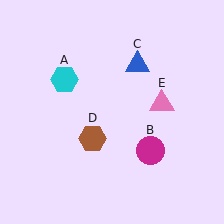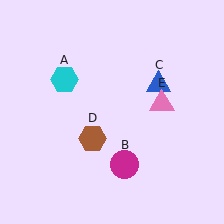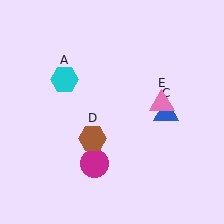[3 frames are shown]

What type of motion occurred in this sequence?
The magenta circle (object B), blue triangle (object C) rotated clockwise around the center of the scene.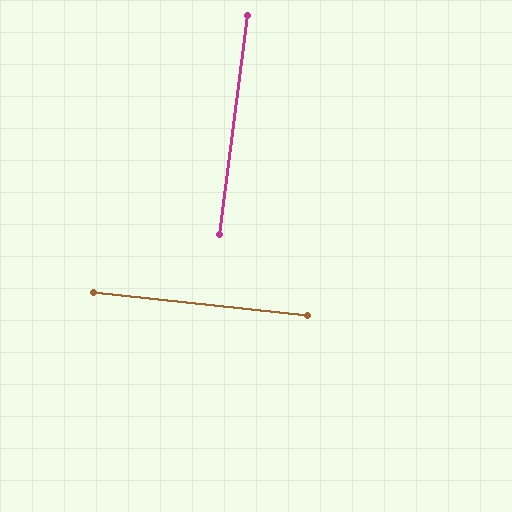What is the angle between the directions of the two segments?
Approximately 89 degrees.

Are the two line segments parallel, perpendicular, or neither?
Perpendicular — they meet at approximately 89°.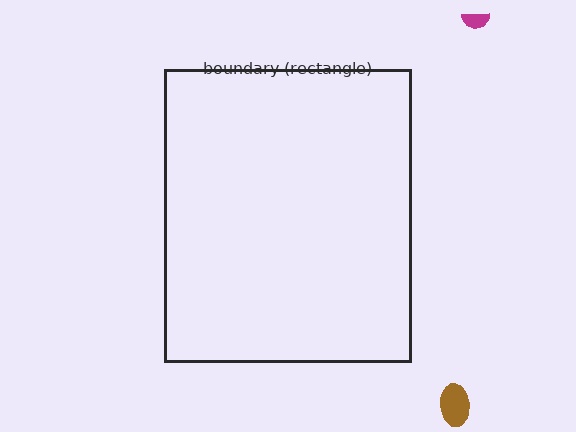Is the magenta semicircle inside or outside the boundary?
Outside.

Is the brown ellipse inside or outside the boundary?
Outside.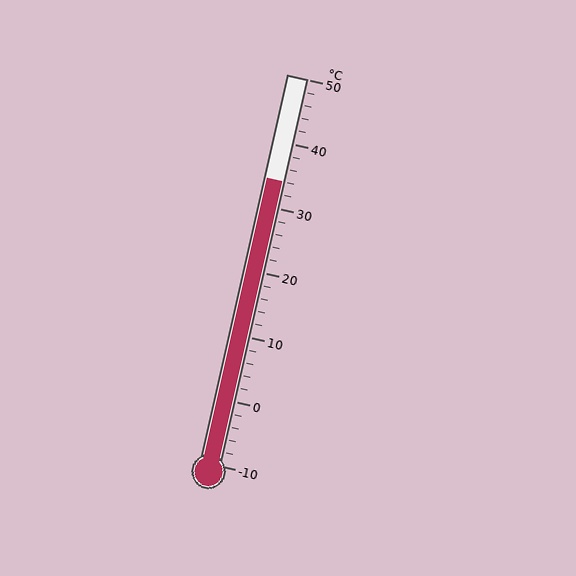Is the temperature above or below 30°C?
The temperature is above 30°C.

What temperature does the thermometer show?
The thermometer shows approximately 34°C.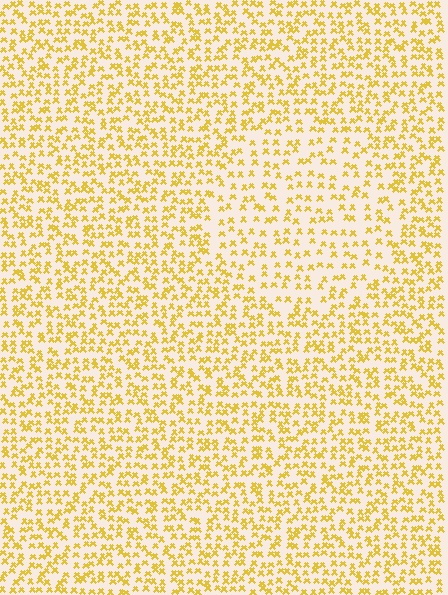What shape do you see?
I see a circle.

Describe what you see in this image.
The image contains small yellow elements arranged at two different densities. A circle-shaped region is visible where the elements are less densely packed than the surrounding area.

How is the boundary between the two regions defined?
The boundary is defined by a change in element density (approximately 1.6x ratio). All elements are the same color, size, and shape.